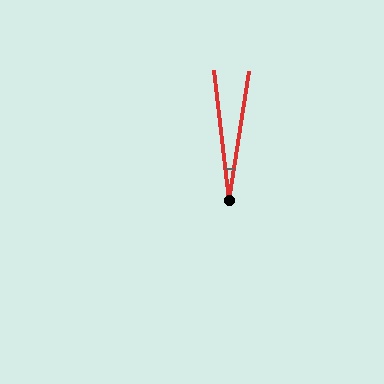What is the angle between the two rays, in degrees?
Approximately 15 degrees.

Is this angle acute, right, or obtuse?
It is acute.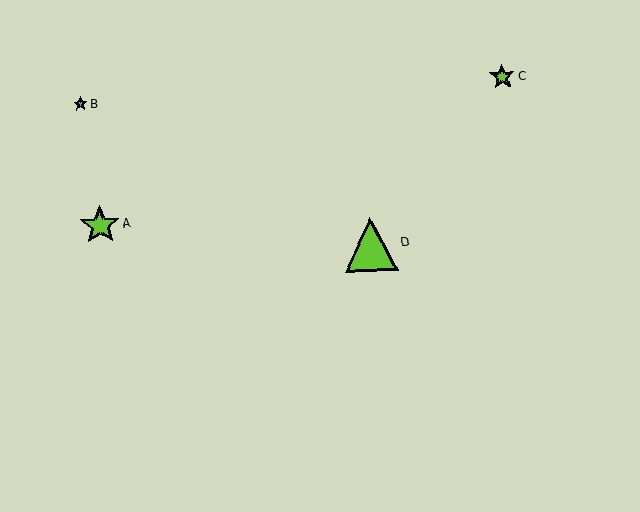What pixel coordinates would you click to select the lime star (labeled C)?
Click at (502, 77) to select the lime star C.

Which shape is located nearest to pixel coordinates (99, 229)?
The lime star (labeled A) at (100, 225) is nearest to that location.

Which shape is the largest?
The lime triangle (labeled D) is the largest.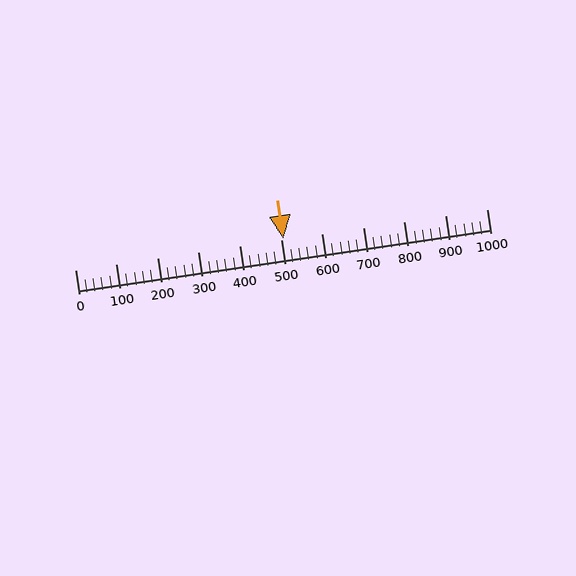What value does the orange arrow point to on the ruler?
The orange arrow points to approximately 507.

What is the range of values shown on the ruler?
The ruler shows values from 0 to 1000.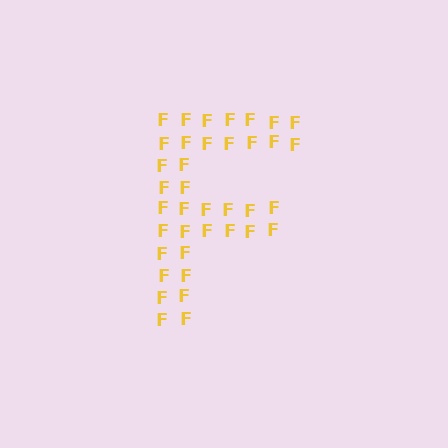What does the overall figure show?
The overall figure shows the letter F.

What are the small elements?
The small elements are letter F's.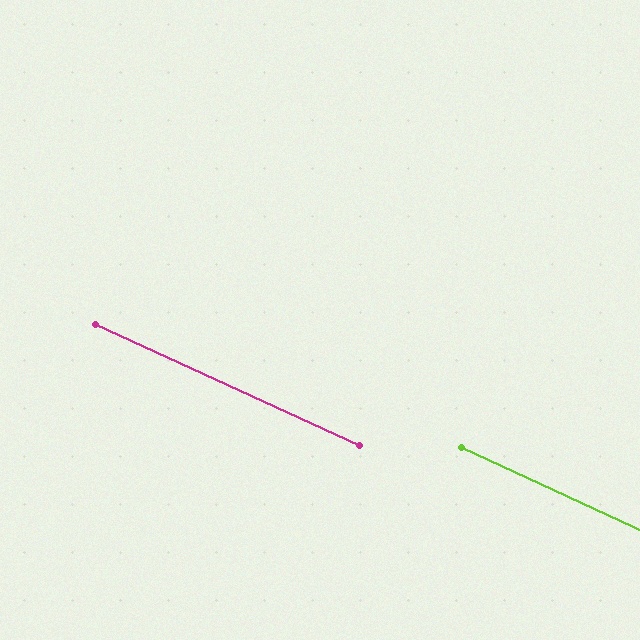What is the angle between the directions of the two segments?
Approximately 0 degrees.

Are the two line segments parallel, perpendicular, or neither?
Parallel — their directions differ by only 0.2°.